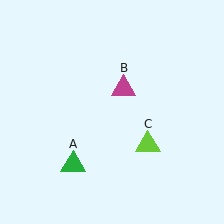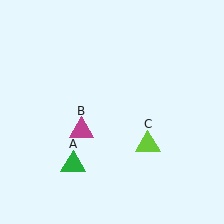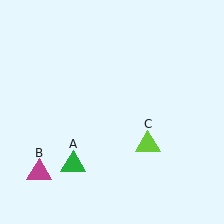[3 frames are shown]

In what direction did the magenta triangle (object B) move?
The magenta triangle (object B) moved down and to the left.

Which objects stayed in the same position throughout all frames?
Green triangle (object A) and lime triangle (object C) remained stationary.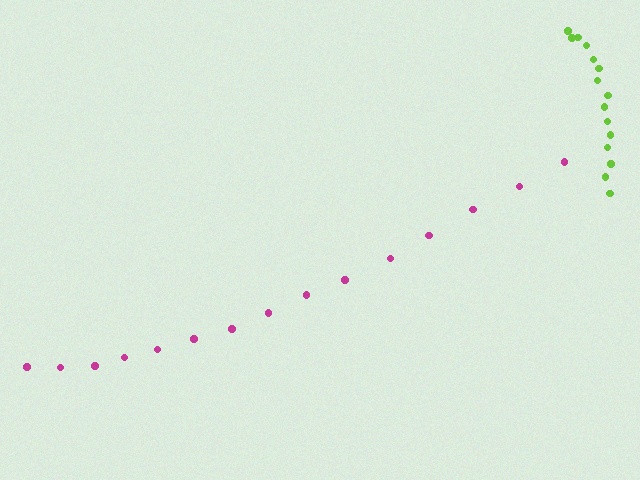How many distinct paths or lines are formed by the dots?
There are 2 distinct paths.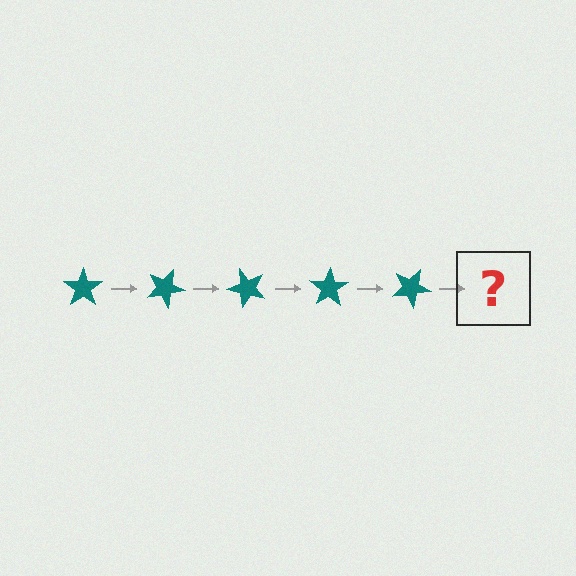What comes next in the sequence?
The next element should be a teal star rotated 125 degrees.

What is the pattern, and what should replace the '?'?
The pattern is that the star rotates 25 degrees each step. The '?' should be a teal star rotated 125 degrees.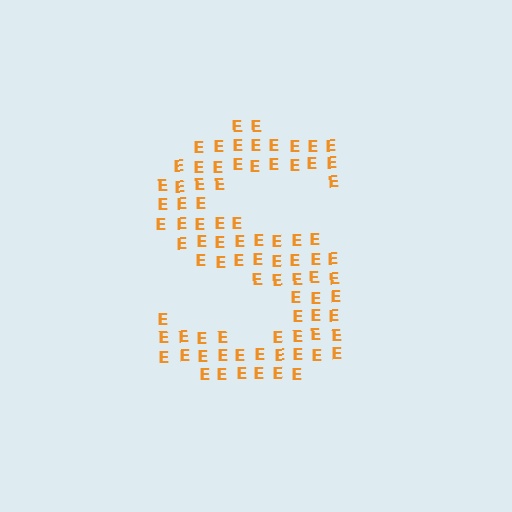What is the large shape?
The large shape is the letter S.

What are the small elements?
The small elements are letter E's.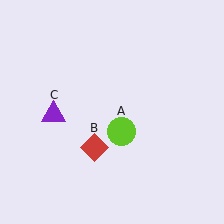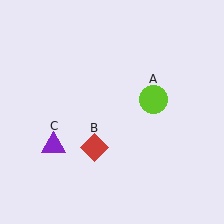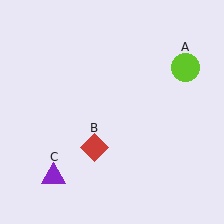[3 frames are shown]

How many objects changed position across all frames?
2 objects changed position: lime circle (object A), purple triangle (object C).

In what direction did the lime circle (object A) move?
The lime circle (object A) moved up and to the right.